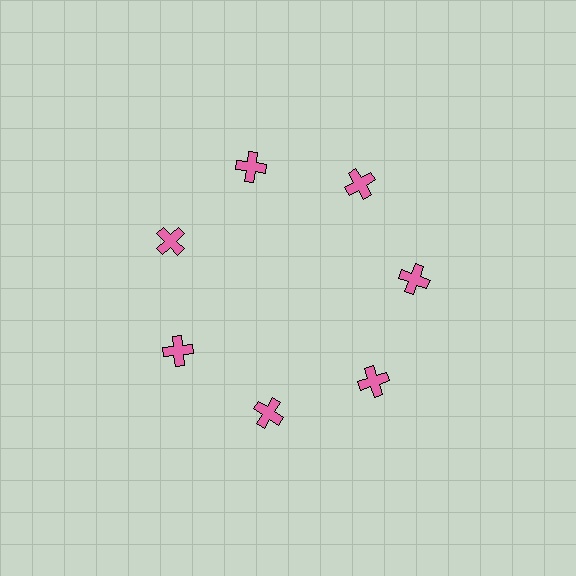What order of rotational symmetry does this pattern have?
This pattern has 7-fold rotational symmetry.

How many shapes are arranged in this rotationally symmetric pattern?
There are 7 shapes, arranged in 7 groups of 1.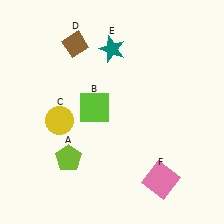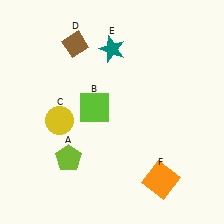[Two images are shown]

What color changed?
The square (F) changed from pink in Image 1 to orange in Image 2.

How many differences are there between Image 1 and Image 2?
There is 1 difference between the two images.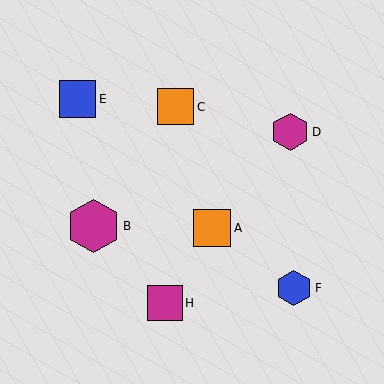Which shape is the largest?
The magenta hexagon (labeled B) is the largest.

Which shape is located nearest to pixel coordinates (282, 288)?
The blue hexagon (labeled F) at (294, 288) is nearest to that location.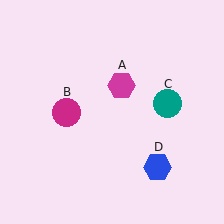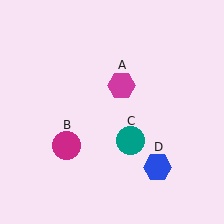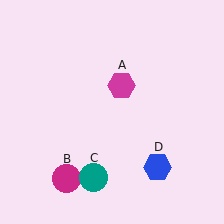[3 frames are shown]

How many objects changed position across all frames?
2 objects changed position: magenta circle (object B), teal circle (object C).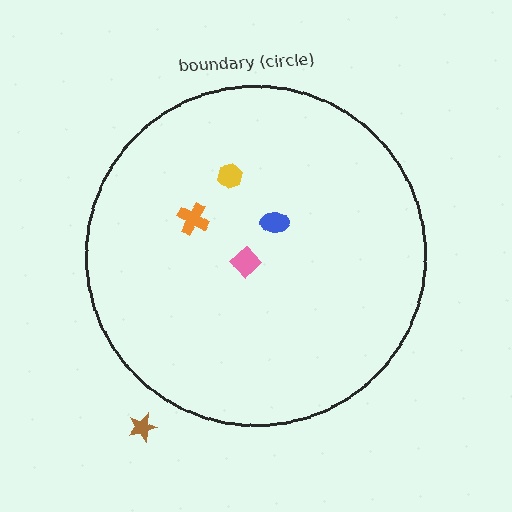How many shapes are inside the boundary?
4 inside, 1 outside.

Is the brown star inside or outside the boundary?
Outside.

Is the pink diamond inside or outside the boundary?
Inside.